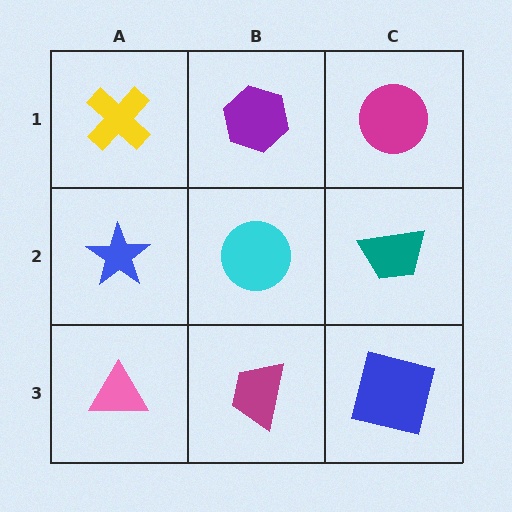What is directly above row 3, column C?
A teal trapezoid.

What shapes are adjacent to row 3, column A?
A blue star (row 2, column A), a magenta trapezoid (row 3, column B).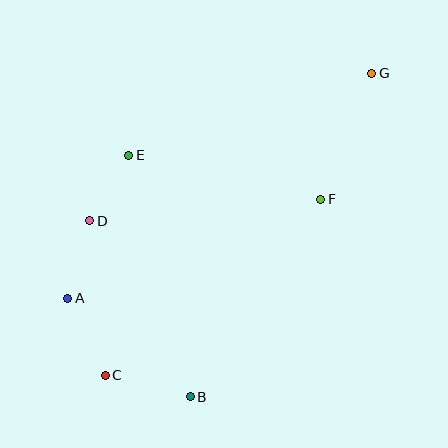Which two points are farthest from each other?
Points C and G are farthest from each other.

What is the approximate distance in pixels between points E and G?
The distance between E and G is approximately 256 pixels.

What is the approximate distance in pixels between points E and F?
The distance between E and F is approximately 197 pixels.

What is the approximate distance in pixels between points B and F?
The distance between B and F is approximately 237 pixels.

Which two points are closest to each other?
Points D and E are closest to each other.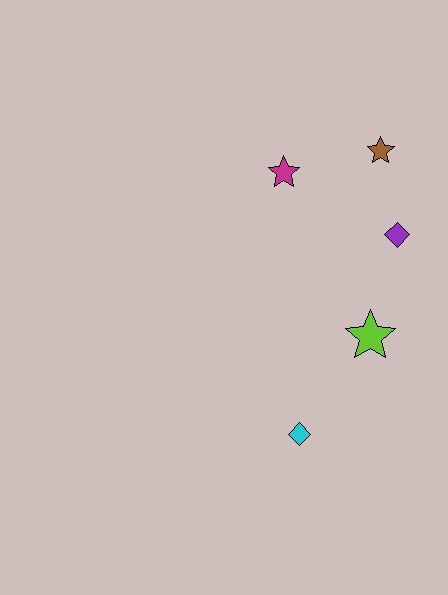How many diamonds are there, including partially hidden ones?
There are 2 diamonds.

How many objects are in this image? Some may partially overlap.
There are 5 objects.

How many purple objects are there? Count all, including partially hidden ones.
There is 1 purple object.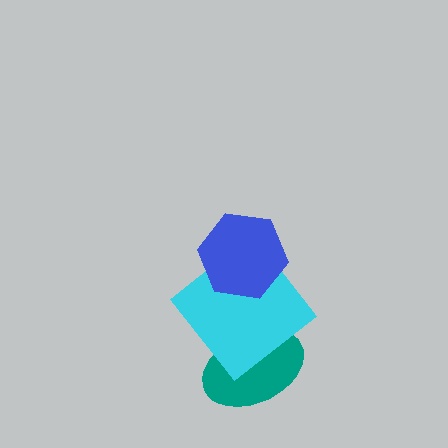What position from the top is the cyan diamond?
The cyan diamond is 2nd from the top.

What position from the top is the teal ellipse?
The teal ellipse is 3rd from the top.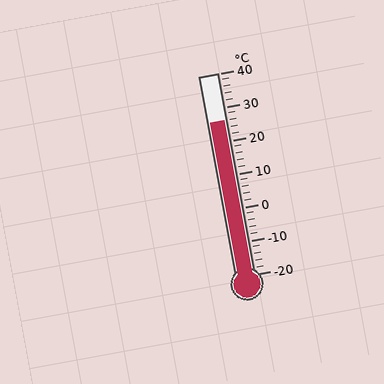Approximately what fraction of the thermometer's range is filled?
The thermometer is filled to approximately 75% of its range.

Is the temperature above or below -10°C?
The temperature is above -10°C.